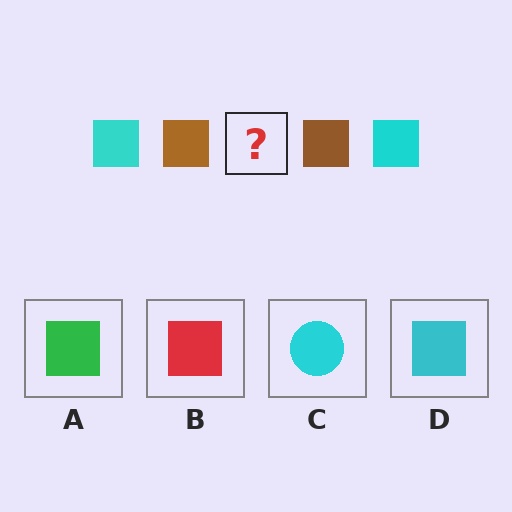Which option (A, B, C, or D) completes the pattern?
D.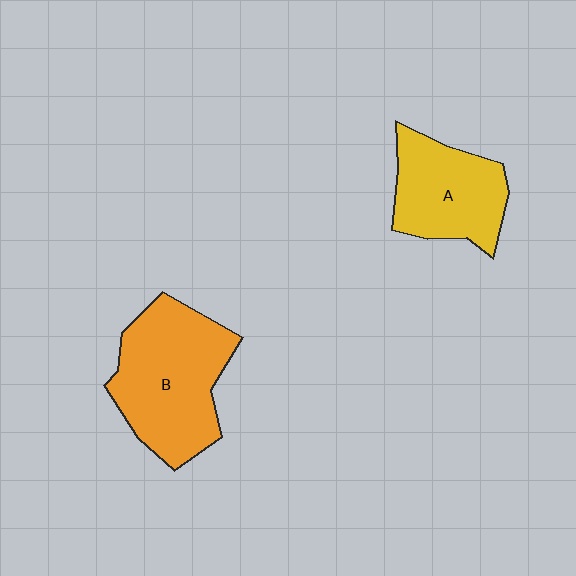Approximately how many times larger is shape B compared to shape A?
Approximately 1.4 times.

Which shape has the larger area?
Shape B (orange).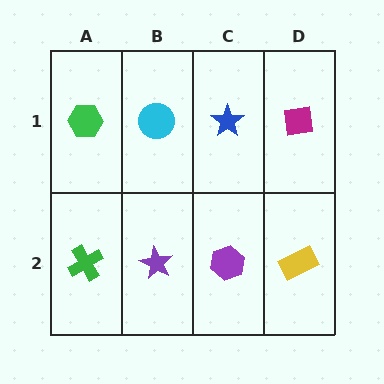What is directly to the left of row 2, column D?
A purple hexagon.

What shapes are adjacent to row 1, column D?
A yellow rectangle (row 2, column D), a blue star (row 1, column C).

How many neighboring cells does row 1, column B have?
3.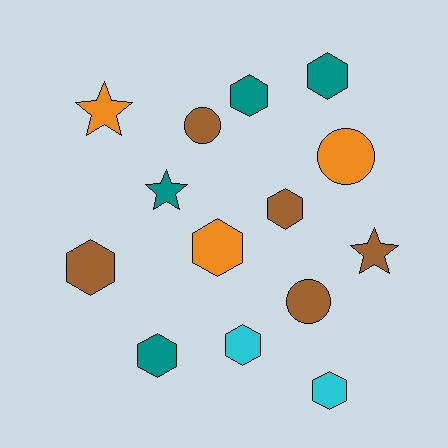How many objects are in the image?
There are 14 objects.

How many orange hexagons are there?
There is 1 orange hexagon.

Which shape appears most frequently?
Hexagon, with 8 objects.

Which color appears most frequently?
Brown, with 5 objects.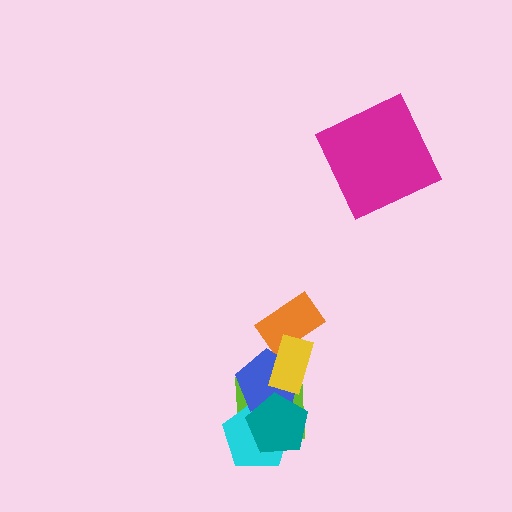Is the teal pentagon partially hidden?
No, no other shape covers it.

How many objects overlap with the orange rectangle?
1 object overlaps with the orange rectangle.